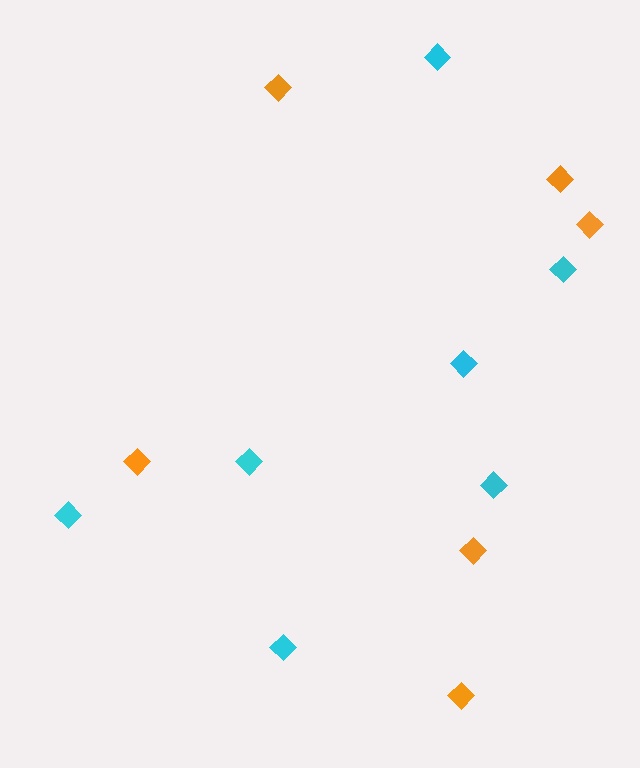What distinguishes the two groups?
There are 2 groups: one group of cyan diamonds (7) and one group of orange diamonds (6).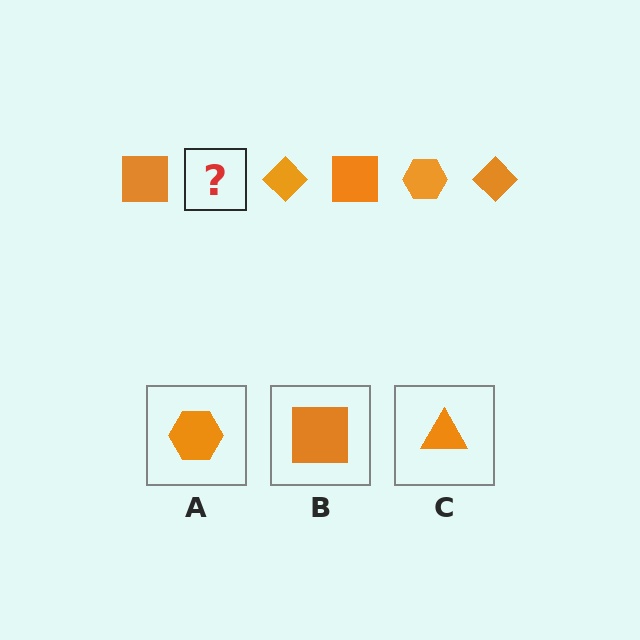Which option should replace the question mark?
Option A.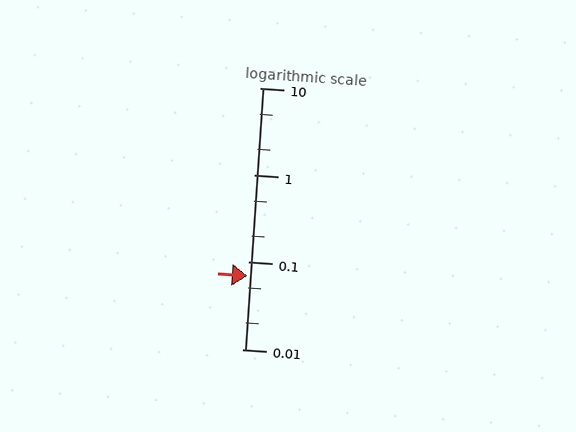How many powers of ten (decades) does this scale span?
The scale spans 3 decades, from 0.01 to 10.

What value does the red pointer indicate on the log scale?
The pointer indicates approximately 0.07.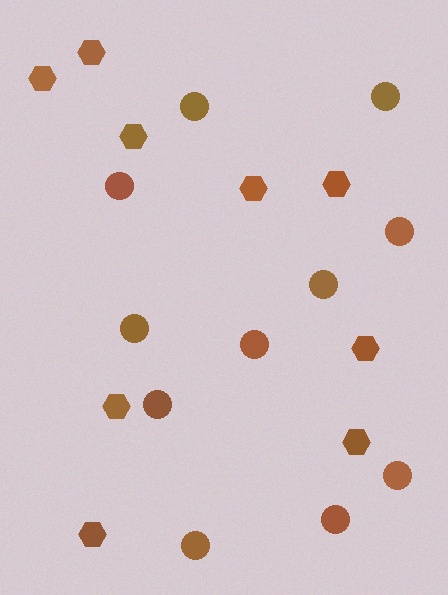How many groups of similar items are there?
There are 2 groups: one group of hexagons (9) and one group of circles (11).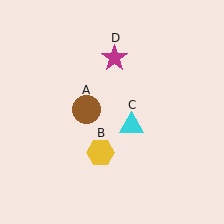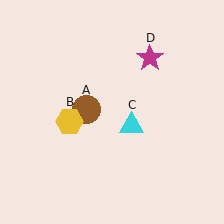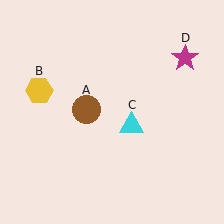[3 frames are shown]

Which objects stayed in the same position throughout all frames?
Brown circle (object A) and cyan triangle (object C) remained stationary.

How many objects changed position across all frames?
2 objects changed position: yellow hexagon (object B), magenta star (object D).